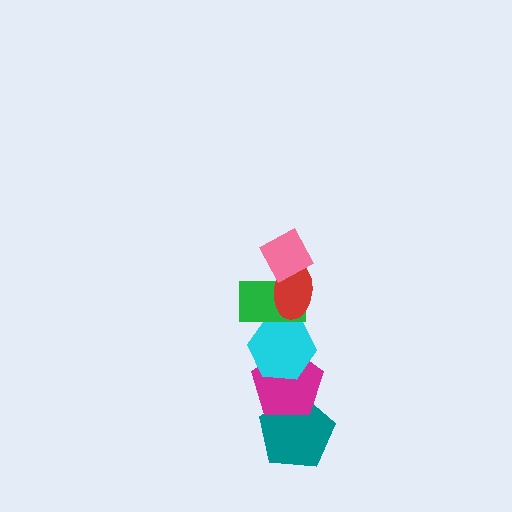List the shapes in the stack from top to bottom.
From top to bottom: the pink diamond, the red ellipse, the green rectangle, the cyan hexagon, the magenta pentagon, the teal pentagon.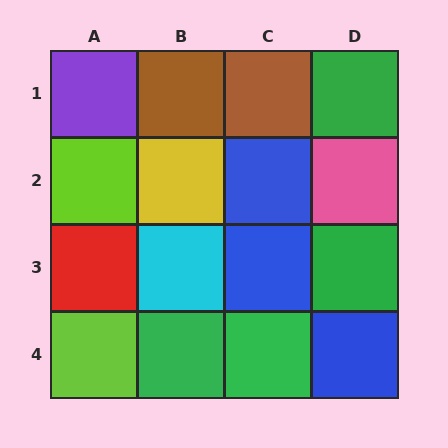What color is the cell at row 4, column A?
Lime.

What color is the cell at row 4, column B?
Green.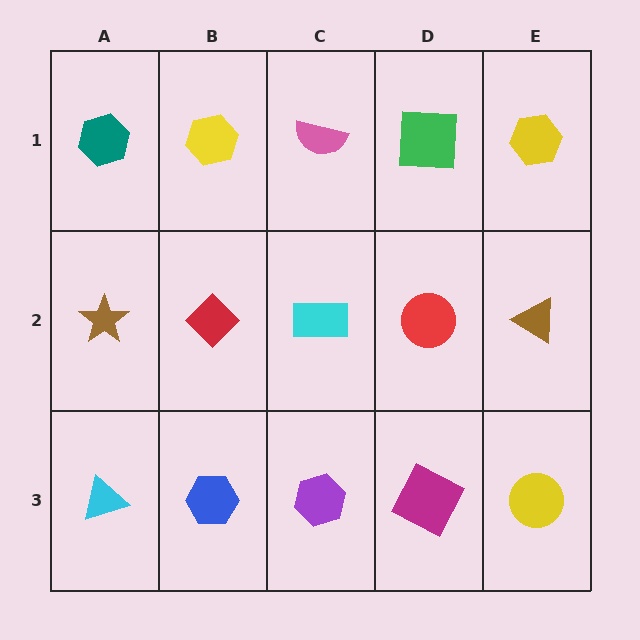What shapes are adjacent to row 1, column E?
A brown triangle (row 2, column E), a green square (row 1, column D).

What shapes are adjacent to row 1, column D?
A red circle (row 2, column D), a pink semicircle (row 1, column C), a yellow hexagon (row 1, column E).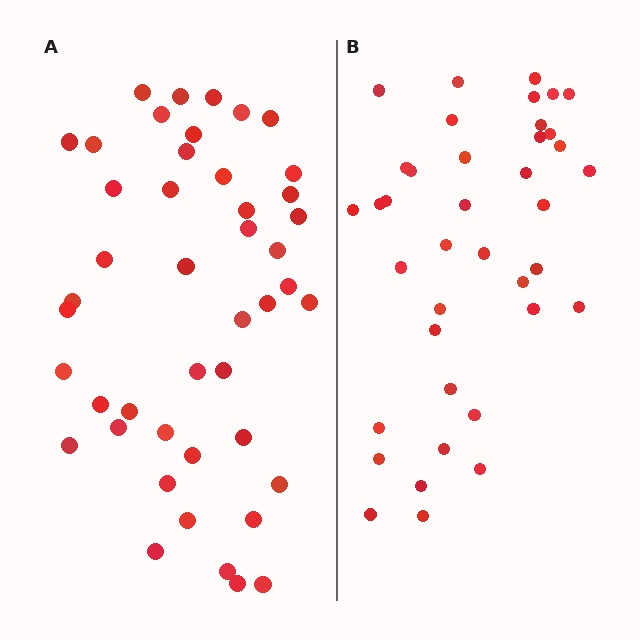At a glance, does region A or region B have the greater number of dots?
Region A (the left region) has more dots.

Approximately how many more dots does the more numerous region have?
Region A has about 6 more dots than region B.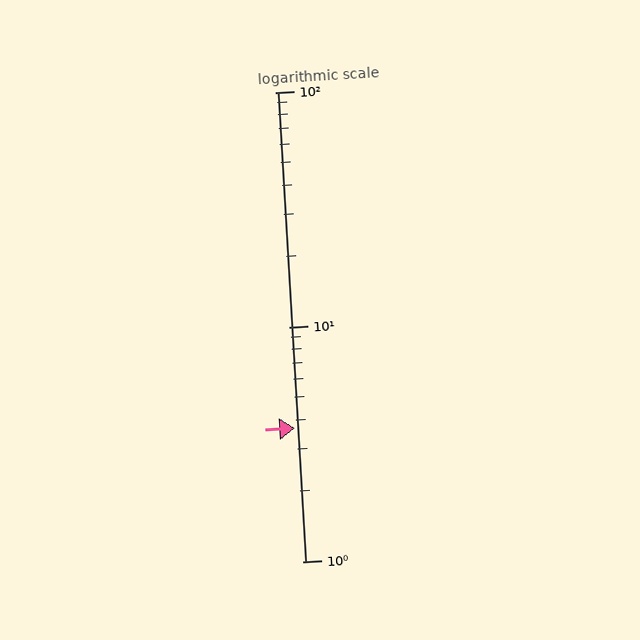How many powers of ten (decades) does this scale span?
The scale spans 2 decades, from 1 to 100.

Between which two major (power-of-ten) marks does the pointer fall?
The pointer is between 1 and 10.